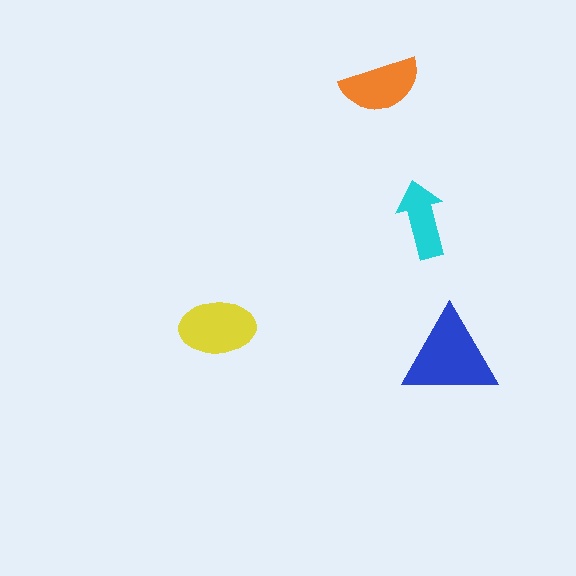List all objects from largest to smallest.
The blue triangle, the yellow ellipse, the orange semicircle, the cyan arrow.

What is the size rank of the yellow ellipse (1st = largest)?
2nd.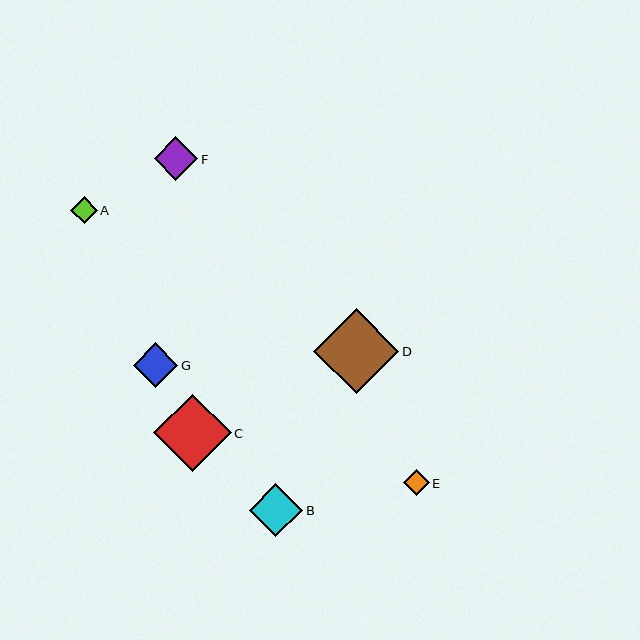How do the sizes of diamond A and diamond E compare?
Diamond A and diamond E are approximately the same size.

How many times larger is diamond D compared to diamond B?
Diamond D is approximately 1.6 times the size of diamond B.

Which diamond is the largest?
Diamond D is the largest with a size of approximately 85 pixels.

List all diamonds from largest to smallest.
From largest to smallest: D, C, B, G, F, A, E.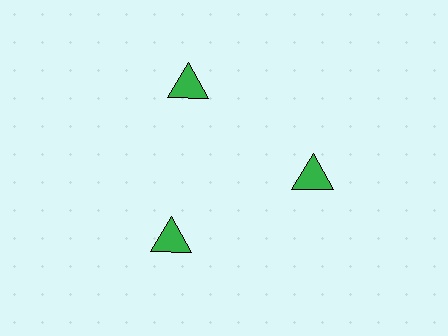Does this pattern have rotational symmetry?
Yes, this pattern has 3-fold rotational symmetry. It looks the same after rotating 120 degrees around the center.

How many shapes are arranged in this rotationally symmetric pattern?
There are 3 shapes, arranged in 3 groups of 1.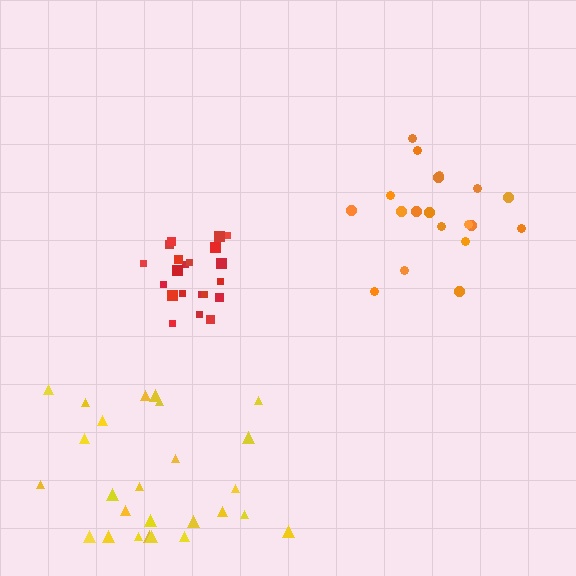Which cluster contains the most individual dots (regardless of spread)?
Yellow (26).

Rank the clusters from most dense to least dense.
red, orange, yellow.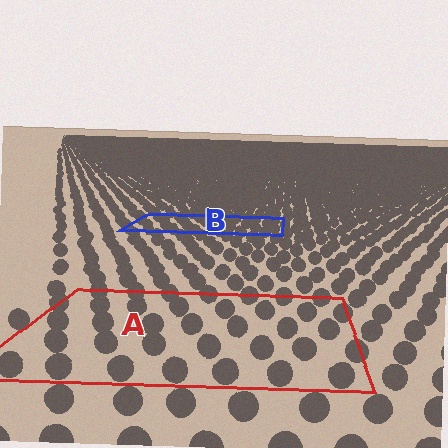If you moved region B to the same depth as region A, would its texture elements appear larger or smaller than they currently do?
They would appear larger. At a closer depth, the same texture elements are projected at a bigger on-screen size.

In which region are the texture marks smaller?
The texture marks are smaller in region B, because it is farther away.